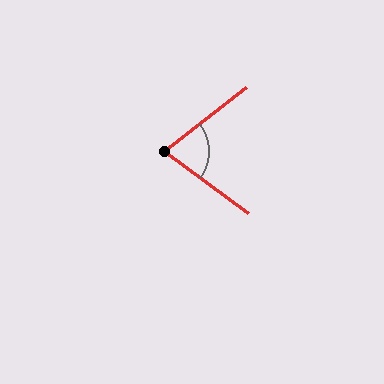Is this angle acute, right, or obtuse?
It is acute.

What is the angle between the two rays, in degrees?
Approximately 74 degrees.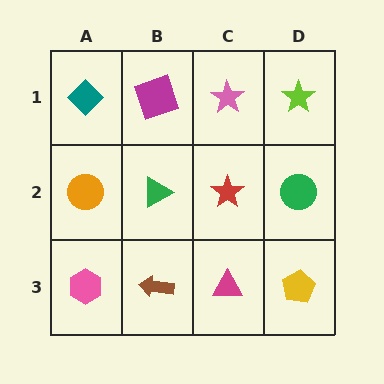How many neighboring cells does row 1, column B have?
3.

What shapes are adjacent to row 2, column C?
A pink star (row 1, column C), a magenta triangle (row 3, column C), a green triangle (row 2, column B), a green circle (row 2, column D).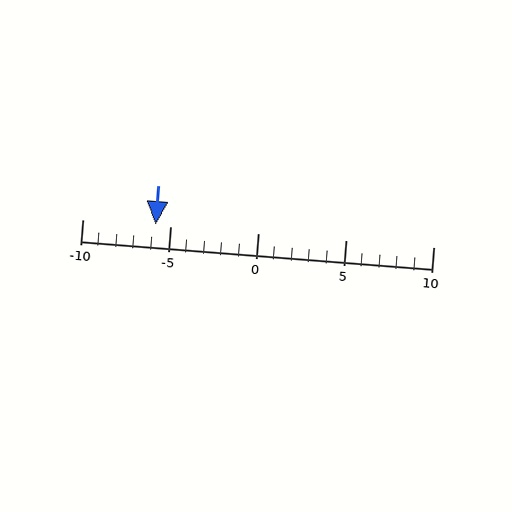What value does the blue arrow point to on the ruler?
The blue arrow points to approximately -6.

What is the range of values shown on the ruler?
The ruler shows values from -10 to 10.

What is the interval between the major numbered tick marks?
The major tick marks are spaced 5 units apart.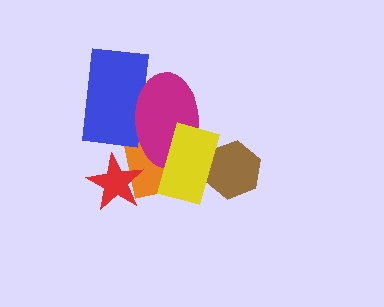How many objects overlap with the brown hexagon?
1 object overlaps with the brown hexagon.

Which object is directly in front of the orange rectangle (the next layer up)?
The red star is directly in front of the orange rectangle.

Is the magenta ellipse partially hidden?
Yes, it is partially covered by another shape.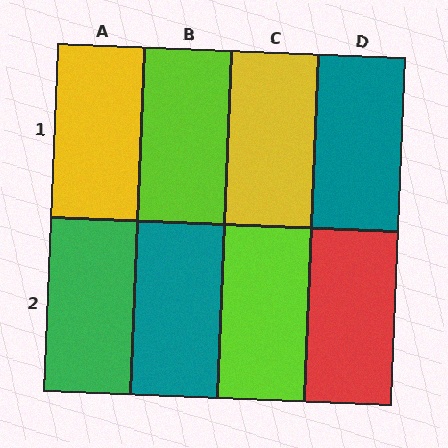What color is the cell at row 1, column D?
Teal.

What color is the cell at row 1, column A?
Yellow.